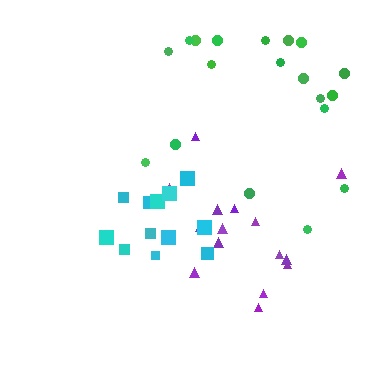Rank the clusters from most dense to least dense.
purple, cyan, green.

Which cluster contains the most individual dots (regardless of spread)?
Green (19).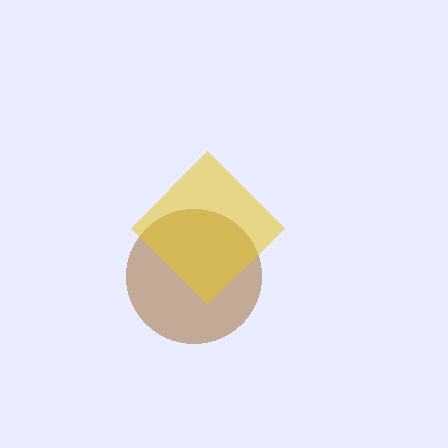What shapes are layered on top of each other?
The layered shapes are: a brown circle, a yellow diamond.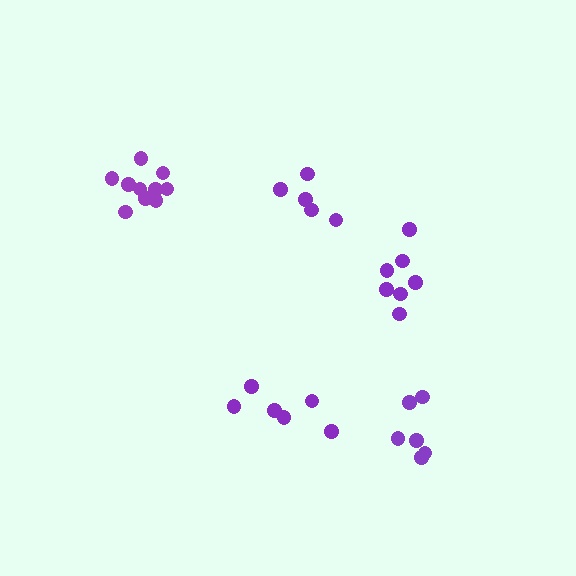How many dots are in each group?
Group 1: 6 dots, Group 2: 10 dots, Group 3: 6 dots, Group 4: 7 dots, Group 5: 5 dots (34 total).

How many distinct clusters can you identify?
There are 5 distinct clusters.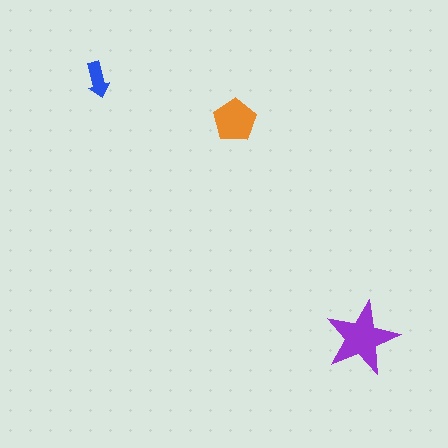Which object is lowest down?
The purple star is bottommost.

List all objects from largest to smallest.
The purple star, the orange pentagon, the blue arrow.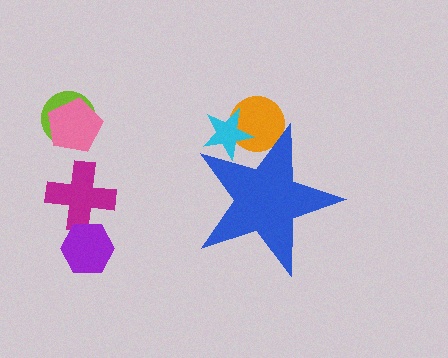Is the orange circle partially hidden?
Yes, the orange circle is partially hidden behind the blue star.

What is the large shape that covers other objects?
A blue star.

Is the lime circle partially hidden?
No, the lime circle is fully visible.